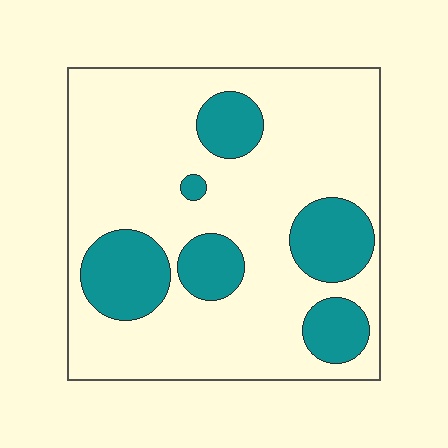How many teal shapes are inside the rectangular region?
6.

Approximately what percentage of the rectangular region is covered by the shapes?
Approximately 25%.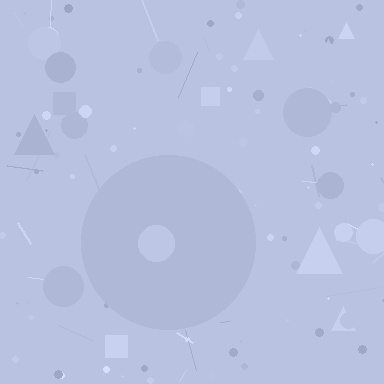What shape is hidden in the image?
A circle is hidden in the image.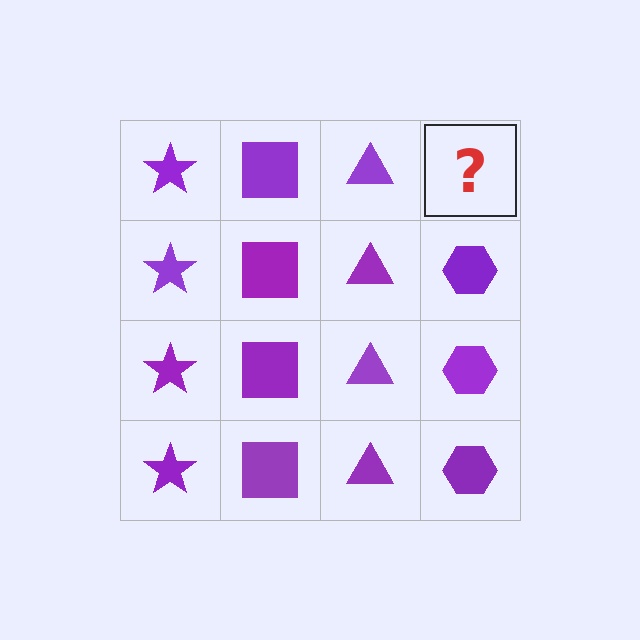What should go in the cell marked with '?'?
The missing cell should contain a purple hexagon.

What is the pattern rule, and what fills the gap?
The rule is that each column has a consistent shape. The gap should be filled with a purple hexagon.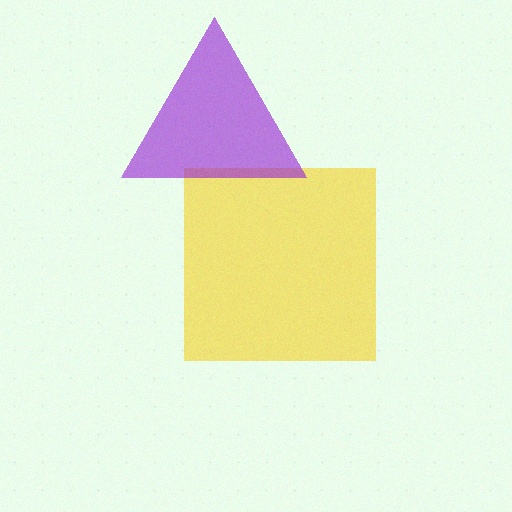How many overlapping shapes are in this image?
There are 2 overlapping shapes in the image.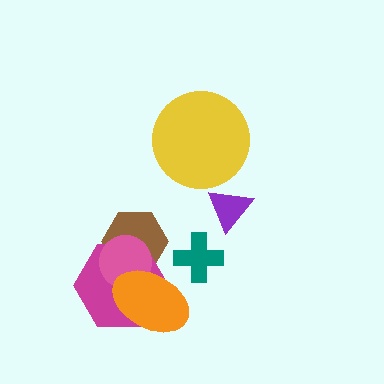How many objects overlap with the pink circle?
3 objects overlap with the pink circle.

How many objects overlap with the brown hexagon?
3 objects overlap with the brown hexagon.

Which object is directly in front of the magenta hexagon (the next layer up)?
The pink circle is directly in front of the magenta hexagon.